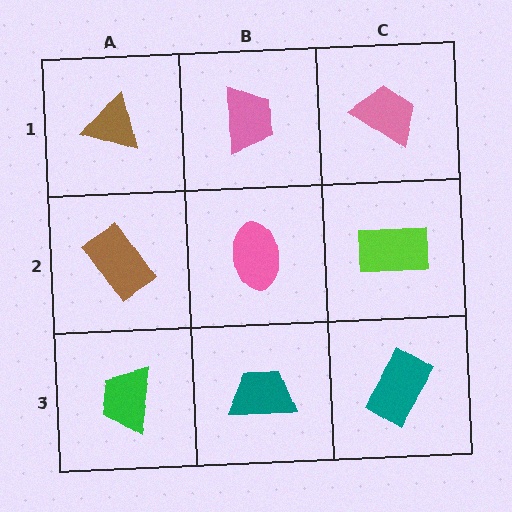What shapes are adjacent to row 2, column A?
A brown triangle (row 1, column A), a green trapezoid (row 3, column A), a pink ellipse (row 2, column B).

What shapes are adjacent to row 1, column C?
A lime rectangle (row 2, column C), a pink trapezoid (row 1, column B).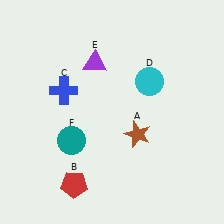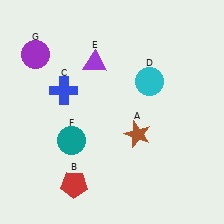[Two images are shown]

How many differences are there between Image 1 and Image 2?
There is 1 difference between the two images.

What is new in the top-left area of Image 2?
A purple circle (G) was added in the top-left area of Image 2.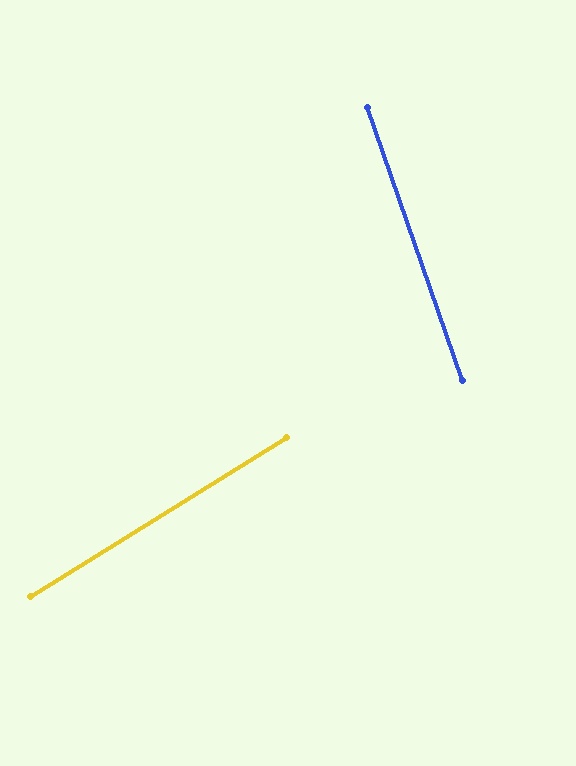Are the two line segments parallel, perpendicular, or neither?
Neither parallel nor perpendicular — they differ by about 77°.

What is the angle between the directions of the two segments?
Approximately 77 degrees.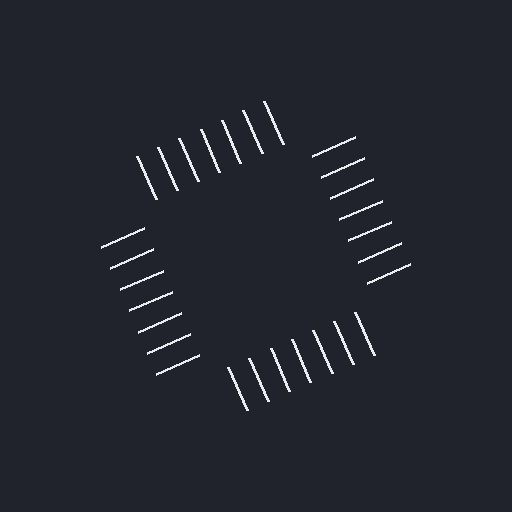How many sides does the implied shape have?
4 sides — the line-ends trace a square.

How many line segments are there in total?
28 — 7 along each of the 4 edges.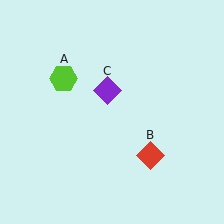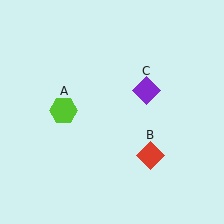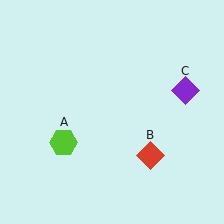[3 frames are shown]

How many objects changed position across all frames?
2 objects changed position: lime hexagon (object A), purple diamond (object C).